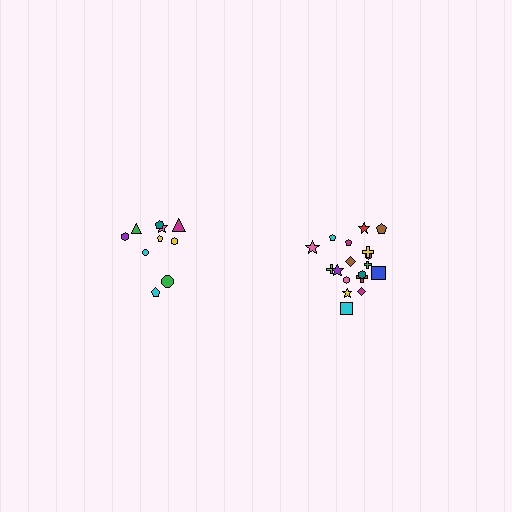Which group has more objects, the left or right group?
The right group.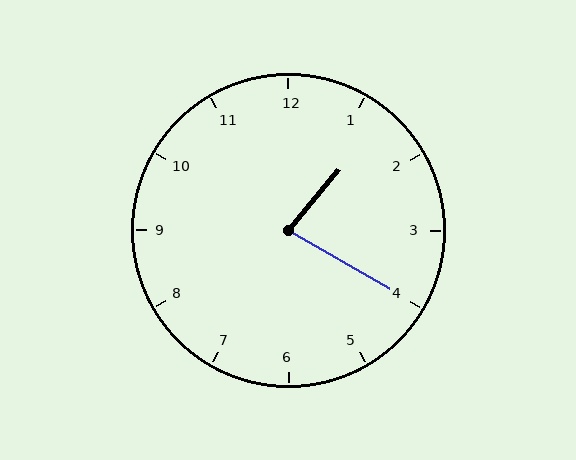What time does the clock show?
1:20.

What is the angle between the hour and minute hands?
Approximately 80 degrees.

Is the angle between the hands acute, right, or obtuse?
It is acute.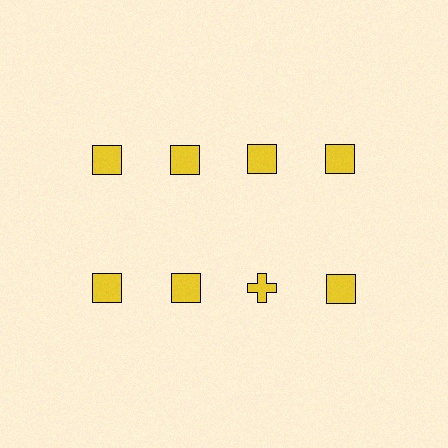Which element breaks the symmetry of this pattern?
The yellow cross in the second row, center column breaks the symmetry. All other shapes are yellow squares.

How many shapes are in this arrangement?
There are 8 shapes arranged in a grid pattern.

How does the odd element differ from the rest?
It has a different shape: cross instead of square.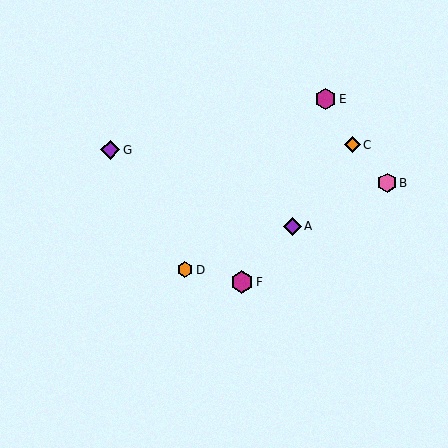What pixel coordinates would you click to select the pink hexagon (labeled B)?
Click at (387, 183) to select the pink hexagon B.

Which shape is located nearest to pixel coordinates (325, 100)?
The magenta hexagon (labeled E) at (325, 99) is nearest to that location.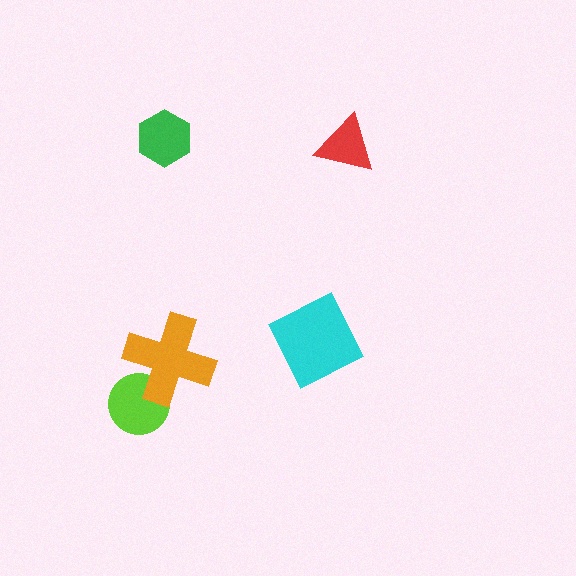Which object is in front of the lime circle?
The orange cross is in front of the lime circle.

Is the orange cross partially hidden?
No, no other shape covers it.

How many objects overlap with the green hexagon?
0 objects overlap with the green hexagon.